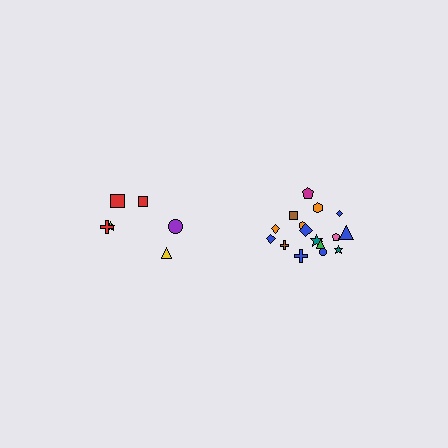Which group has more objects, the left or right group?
The right group.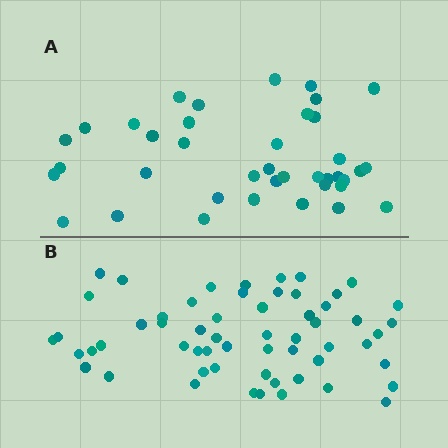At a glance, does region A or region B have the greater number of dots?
Region B (the bottom region) has more dots.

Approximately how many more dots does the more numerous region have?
Region B has approximately 20 more dots than region A.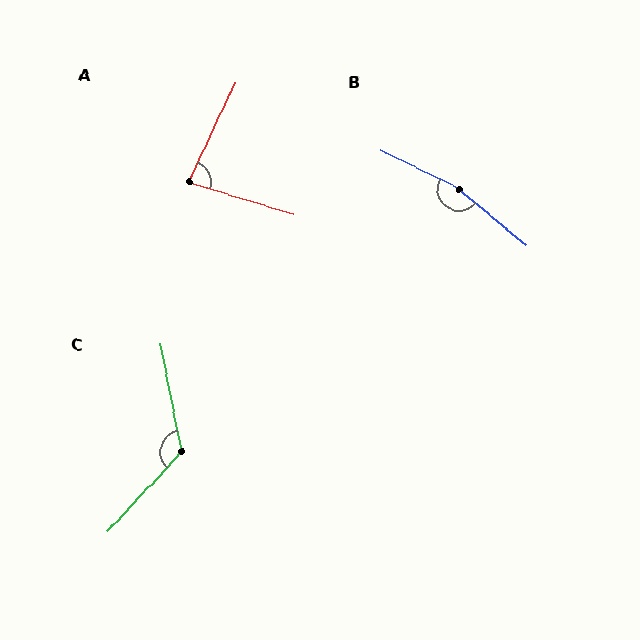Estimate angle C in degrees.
Approximately 126 degrees.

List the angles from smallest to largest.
A (82°), C (126°), B (166°).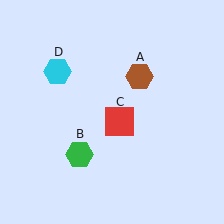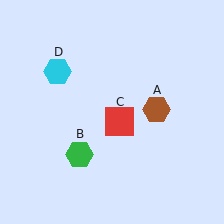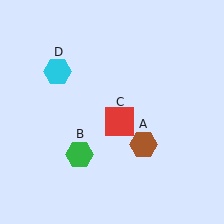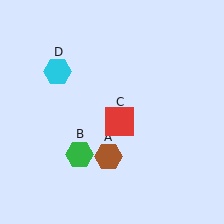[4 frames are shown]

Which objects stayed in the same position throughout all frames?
Green hexagon (object B) and red square (object C) and cyan hexagon (object D) remained stationary.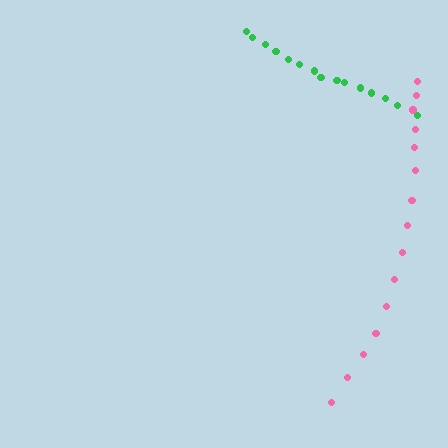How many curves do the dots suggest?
There are 2 distinct paths.